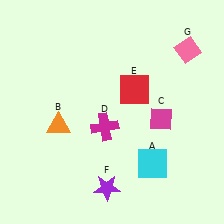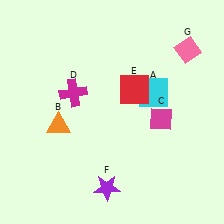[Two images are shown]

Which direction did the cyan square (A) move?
The cyan square (A) moved up.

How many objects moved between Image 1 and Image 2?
2 objects moved between the two images.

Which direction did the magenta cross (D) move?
The magenta cross (D) moved up.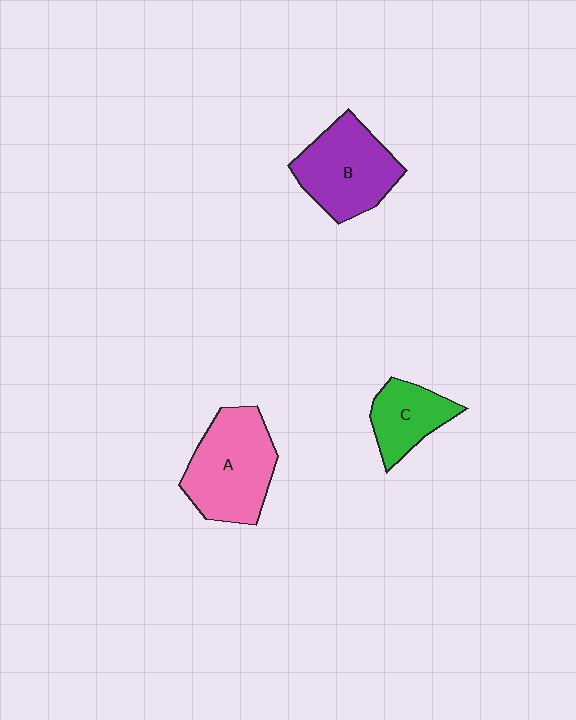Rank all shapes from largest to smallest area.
From largest to smallest: A (pink), B (purple), C (green).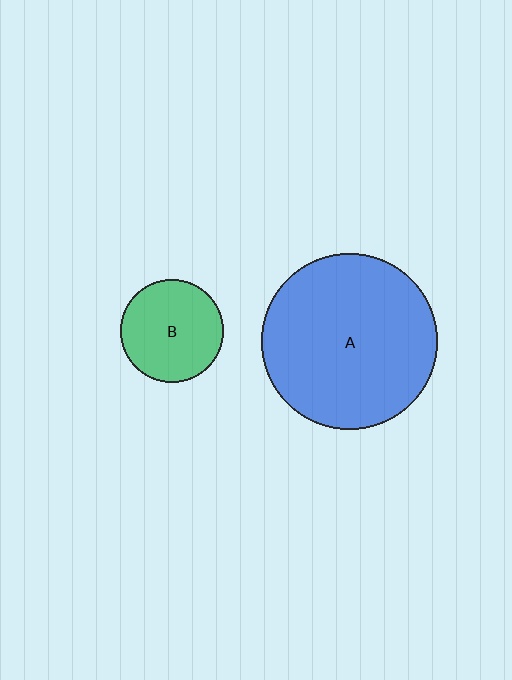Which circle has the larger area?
Circle A (blue).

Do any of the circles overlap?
No, none of the circles overlap.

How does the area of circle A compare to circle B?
Approximately 2.9 times.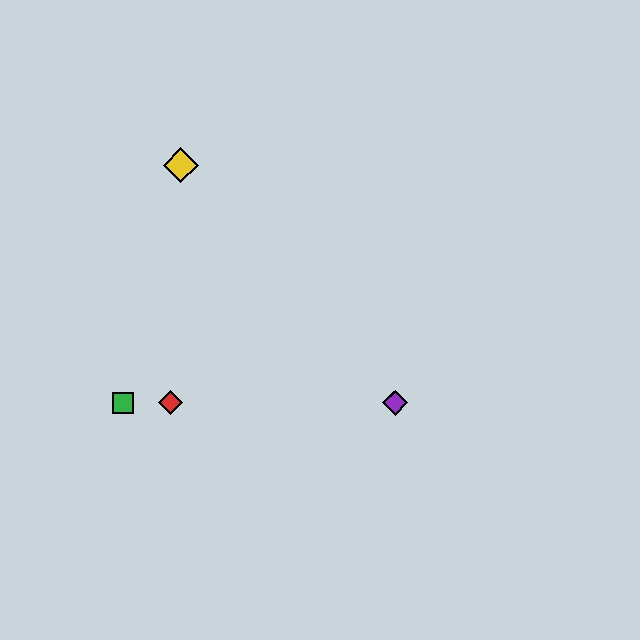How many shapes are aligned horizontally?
4 shapes (the red diamond, the blue diamond, the green square, the purple diamond) are aligned horizontally.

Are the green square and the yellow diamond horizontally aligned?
No, the green square is at y≈403 and the yellow diamond is at y≈165.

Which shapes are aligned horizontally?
The red diamond, the blue diamond, the green square, the purple diamond are aligned horizontally.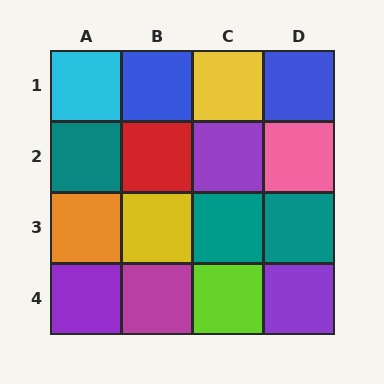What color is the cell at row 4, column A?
Purple.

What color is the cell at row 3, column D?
Teal.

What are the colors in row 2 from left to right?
Teal, red, purple, pink.